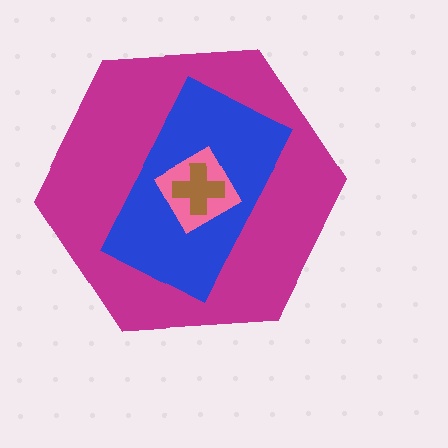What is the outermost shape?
The magenta hexagon.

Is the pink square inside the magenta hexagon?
Yes.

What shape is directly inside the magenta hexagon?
The blue rectangle.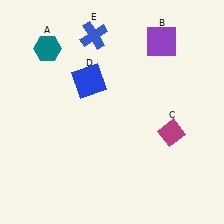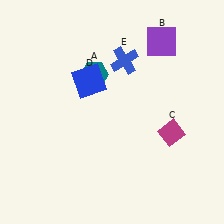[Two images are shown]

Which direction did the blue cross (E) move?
The blue cross (E) moved right.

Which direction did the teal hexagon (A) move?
The teal hexagon (A) moved right.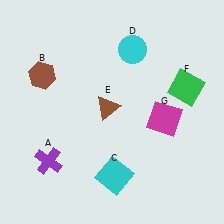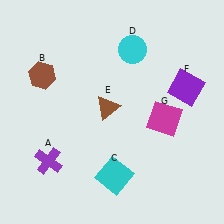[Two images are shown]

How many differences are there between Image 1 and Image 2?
There is 1 difference between the two images.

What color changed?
The square (F) changed from green in Image 1 to purple in Image 2.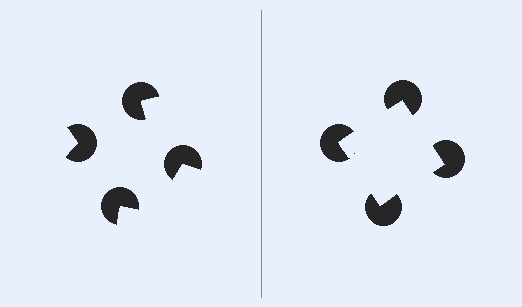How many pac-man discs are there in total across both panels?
8 — 4 on each side.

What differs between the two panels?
The pac-man discs are positioned identically on both sides; only the wedge orientations differ. On the right they align to a square; on the left they are misaligned.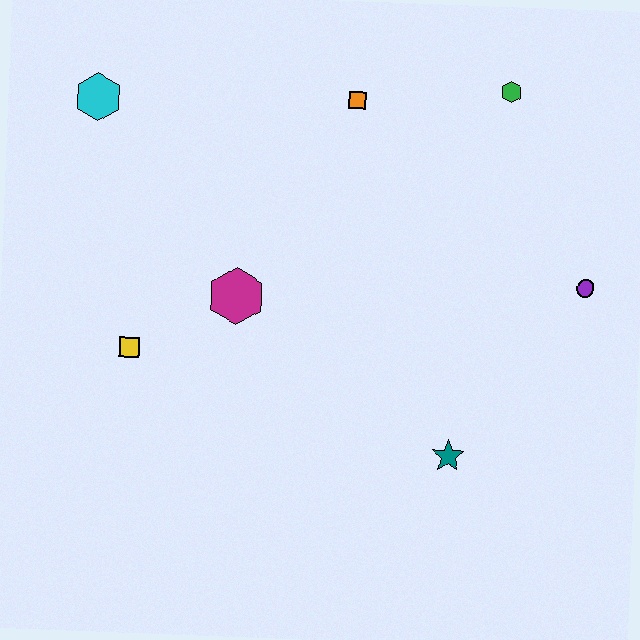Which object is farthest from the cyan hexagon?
The purple circle is farthest from the cyan hexagon.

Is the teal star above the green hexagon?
No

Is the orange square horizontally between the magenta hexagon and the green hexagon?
Yes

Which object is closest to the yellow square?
The magenta hexagon is closest to the yellow square.